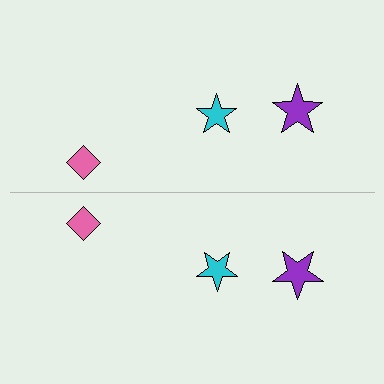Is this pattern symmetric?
Yes, this pattern has bilateral (reflection) symmetry.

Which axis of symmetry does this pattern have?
The pattern has a horizontal axis of symmetry running through the center of the image.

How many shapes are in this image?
There are 6 shapes in this image.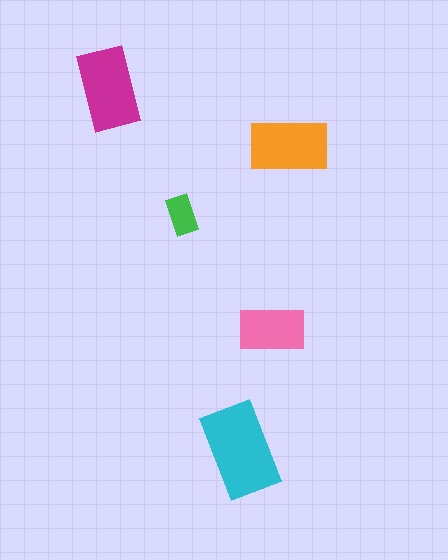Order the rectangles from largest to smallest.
the cyan one, the magenta one, the orange one, the pink one, the green one.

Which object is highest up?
The magenta rectangle is topmost.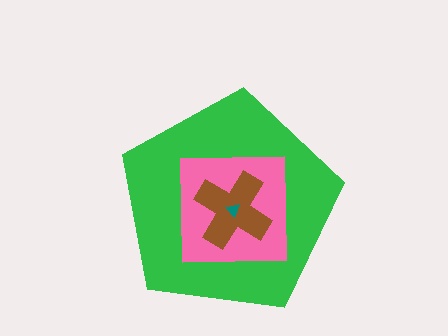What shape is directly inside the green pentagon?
The pink square.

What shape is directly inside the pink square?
The brown cross.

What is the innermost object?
The teal triangle.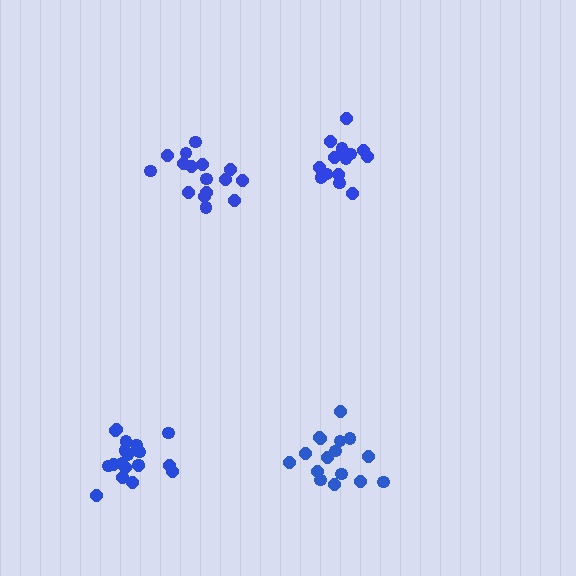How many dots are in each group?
Group 1: 15 dots, Group 2: 16 dots, Group 3: 19 dots, Group 4: 16 dots (66 total).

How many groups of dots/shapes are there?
There are 4 groups.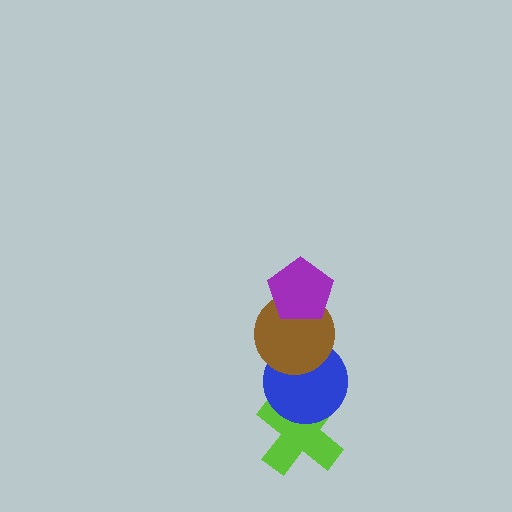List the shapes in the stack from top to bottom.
From top to bottom: the purple pentagon, the brown circle, the blue circle, the lime cross.